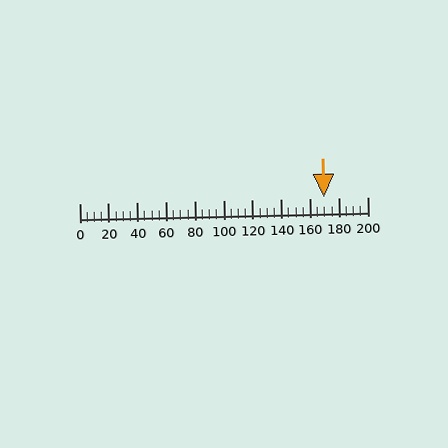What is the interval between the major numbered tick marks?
The major tick marks are spaced 20 units apart.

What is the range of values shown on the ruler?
The ruler shows values from 0 to 200.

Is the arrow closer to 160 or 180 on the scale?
The arrow is closer to 180.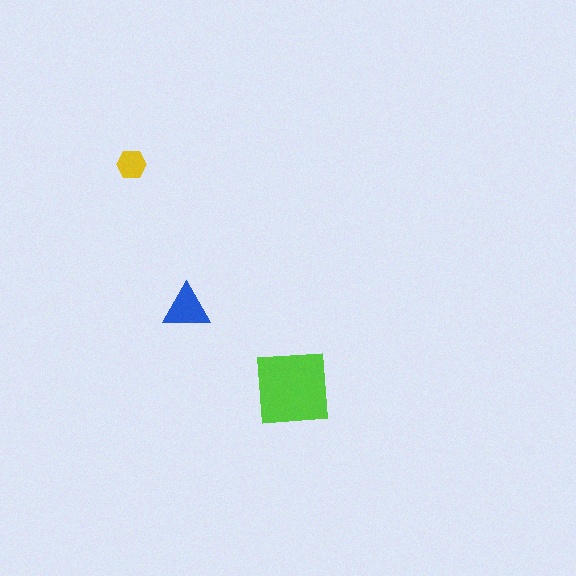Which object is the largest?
The lime square.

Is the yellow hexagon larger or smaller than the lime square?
Smaller.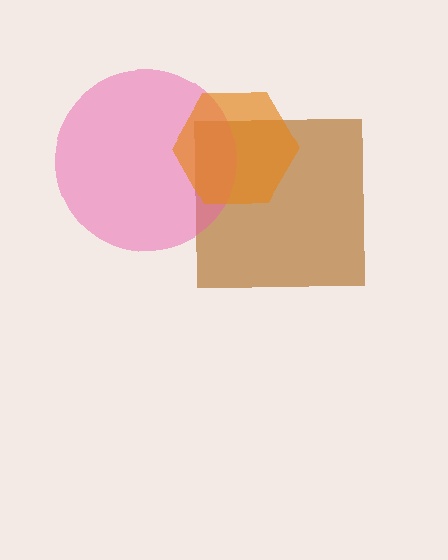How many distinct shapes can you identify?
There are 3 distinct shapes: a brown square, a pink circle, an orange hexagon.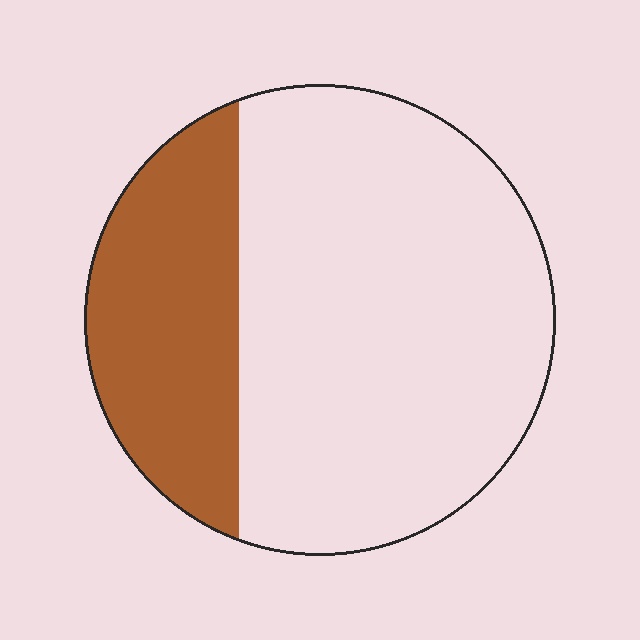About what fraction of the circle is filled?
About one quarter (1/4).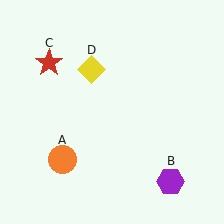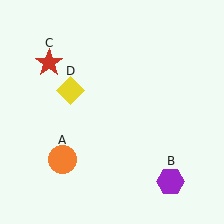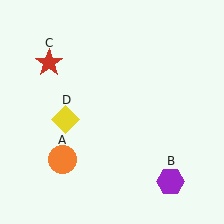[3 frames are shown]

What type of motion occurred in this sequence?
The yellow diamond (object D) rotated counterclockwise around the center of the scene.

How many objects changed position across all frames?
1 object changed position: yellow diamond (object D).